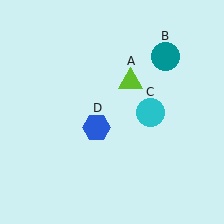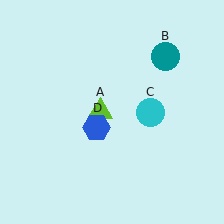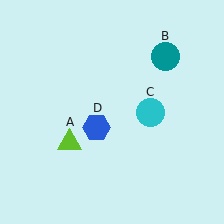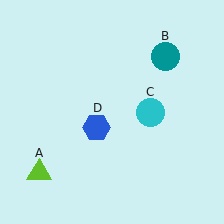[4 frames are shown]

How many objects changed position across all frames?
1 object changed position: lime triangle (object A).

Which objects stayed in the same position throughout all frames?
Teal circle (object B) and cyan circle (object C) and blue hexagon (object D) remained stationary.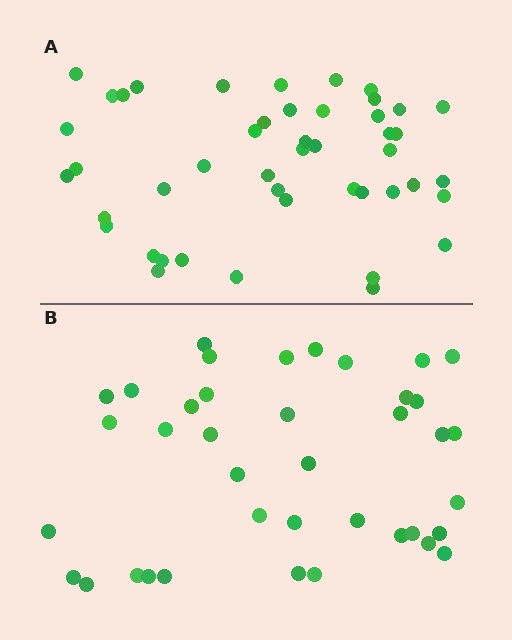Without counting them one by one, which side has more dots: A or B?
Region A (the top region) has more dots.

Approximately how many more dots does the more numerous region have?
Region A has roughly 8 or so more dots than region B.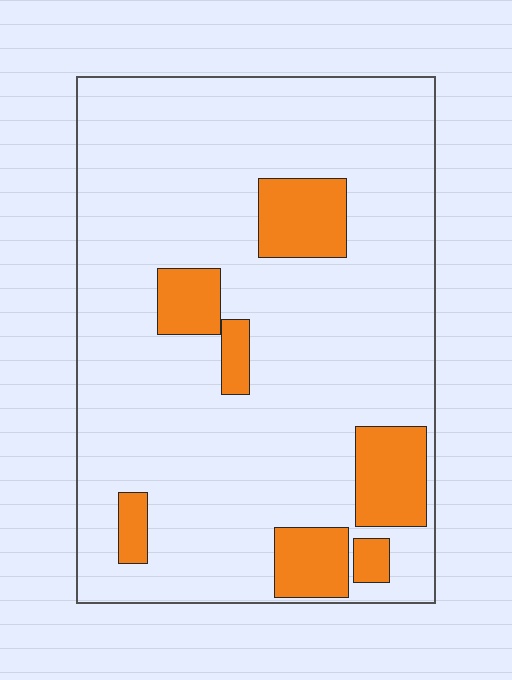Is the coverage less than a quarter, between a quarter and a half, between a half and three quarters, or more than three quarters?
Less than a quarter.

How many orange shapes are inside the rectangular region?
7.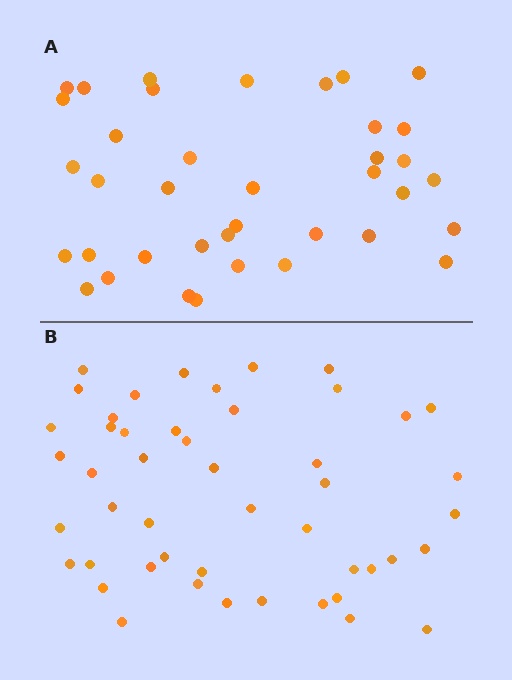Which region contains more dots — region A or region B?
Region B (the bottom region) has more dots.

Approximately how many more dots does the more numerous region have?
Region B has roughly 10 or so more dots than region A.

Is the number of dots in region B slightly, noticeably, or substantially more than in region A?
Region B has noticeably more, but not dramatically so. The ratio is roughly 1.3 to 1.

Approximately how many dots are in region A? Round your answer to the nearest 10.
About 40 dots. (The exact count is 38, which rounds to 40.)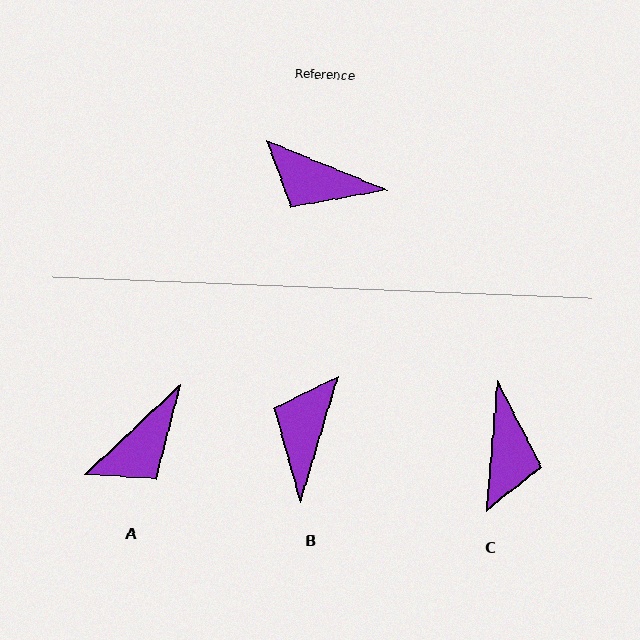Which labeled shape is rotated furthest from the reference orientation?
C, about 107 degrees away.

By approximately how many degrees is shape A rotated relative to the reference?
Approximately 65 degrees counter-clockwise.